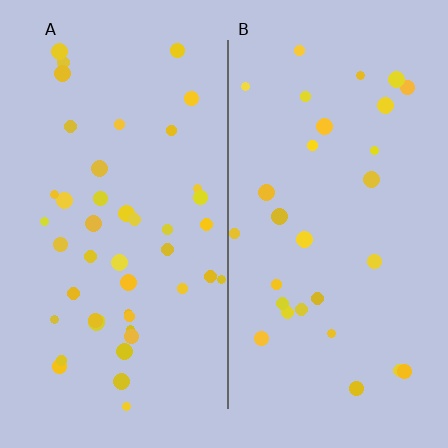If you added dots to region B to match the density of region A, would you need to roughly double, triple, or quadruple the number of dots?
Approximately double.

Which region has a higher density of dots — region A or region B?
A (the left).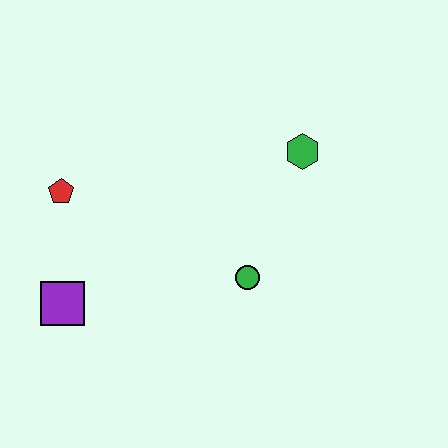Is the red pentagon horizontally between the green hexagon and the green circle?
No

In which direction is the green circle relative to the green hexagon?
The green circle is below the green hexagon.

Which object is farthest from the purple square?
The green hexagon is farthest from the purple square.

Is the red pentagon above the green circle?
Yes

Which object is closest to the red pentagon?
The purple square is closest to the red pentagon.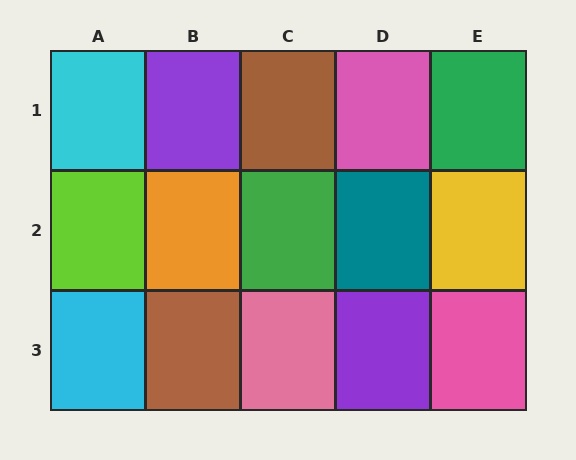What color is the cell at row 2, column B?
Orange.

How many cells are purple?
2 cells are purple.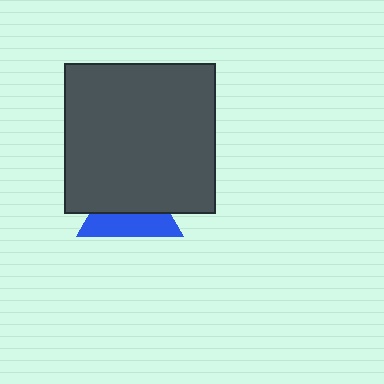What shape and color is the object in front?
The object in front is a dark gray square.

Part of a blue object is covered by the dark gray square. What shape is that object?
It is a triangle.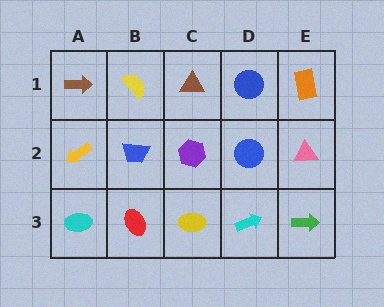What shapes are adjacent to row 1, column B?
A blue trapezoid (row 2, column B), a brown arrow (row 1, column A), a brown triangle (row 1, column C).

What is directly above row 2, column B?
A yellow semicircle.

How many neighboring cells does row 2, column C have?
4.